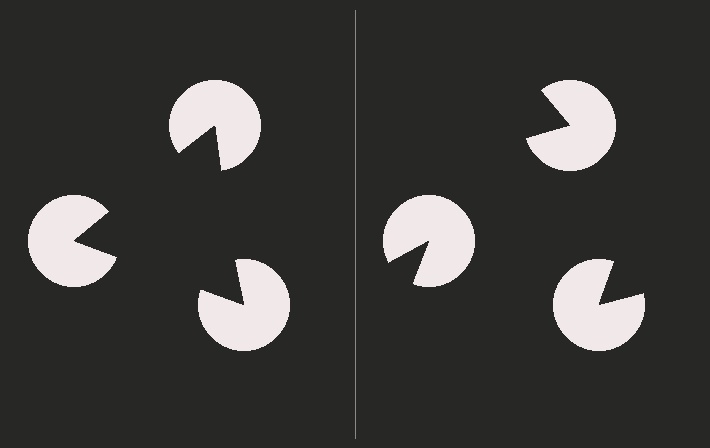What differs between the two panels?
The pac-man discs are positioned identically on both sides; only the wedge orientations differ. On the left they align to a triangle; on the right they are misaligned.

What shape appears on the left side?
An illusory triangle.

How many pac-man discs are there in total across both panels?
6 — 3 on each side.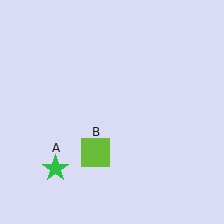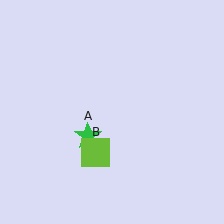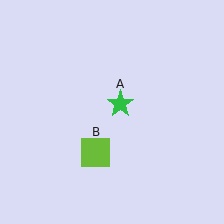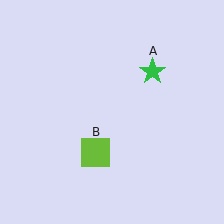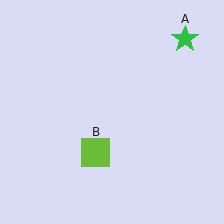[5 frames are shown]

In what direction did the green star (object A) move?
The green star (object A) moved up and to the right.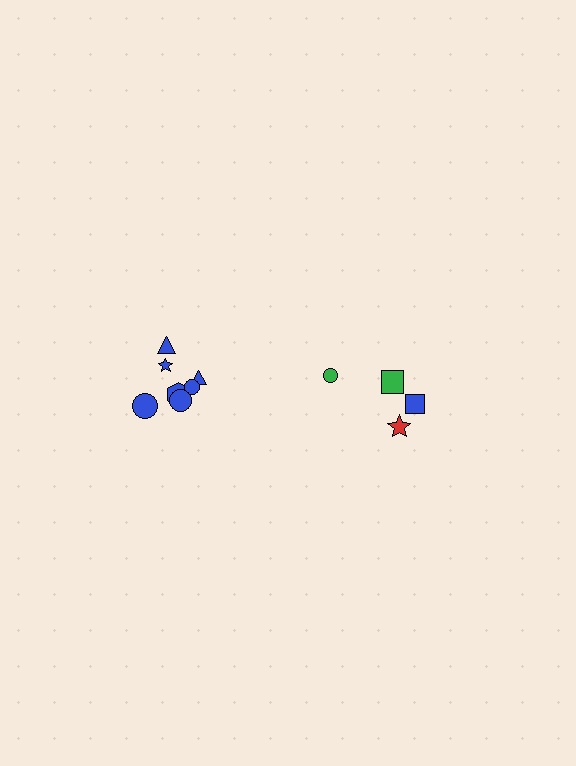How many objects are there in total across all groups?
There are 11 objects.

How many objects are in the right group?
There are 4 objects.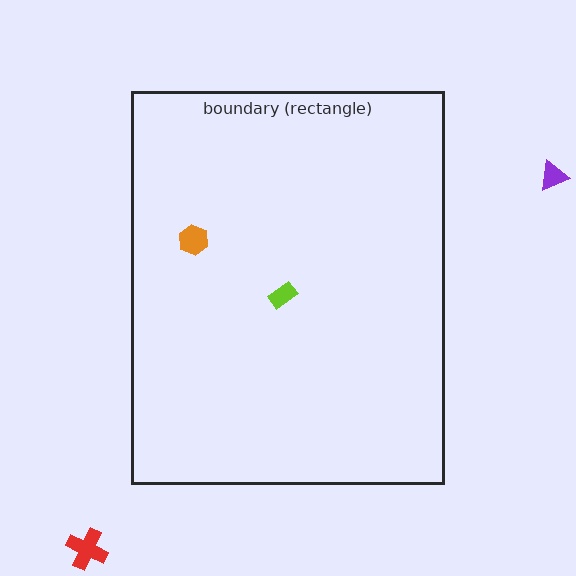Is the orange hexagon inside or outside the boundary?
Inside.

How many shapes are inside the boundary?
2 inside, 2 outside.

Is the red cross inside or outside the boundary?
Outside.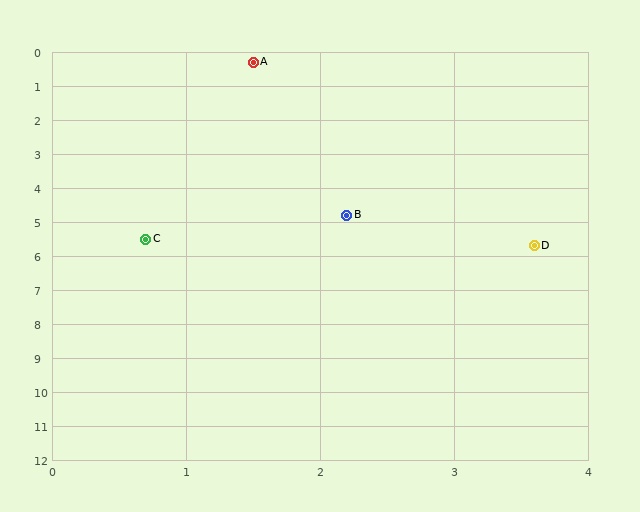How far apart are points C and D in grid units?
Points C and D are about 2.9 grid units apart.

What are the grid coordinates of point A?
Point A is at approximately (1.5, 0.3).